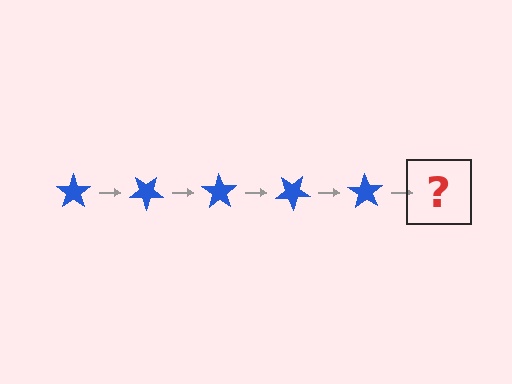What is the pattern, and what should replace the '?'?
The pattern is that the star rotates 35 degrees each step. The '?' should be a blue star rotated 175 degrees.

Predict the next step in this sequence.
The next step is a blue star rotated 175 degrees.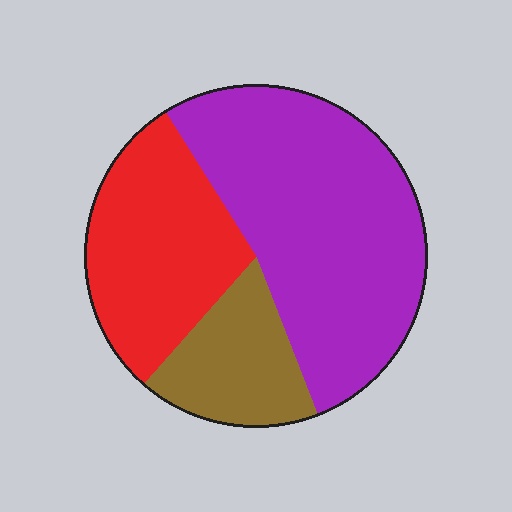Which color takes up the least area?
Brown, at roughly 15%.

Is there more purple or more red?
Purple.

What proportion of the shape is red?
Red takes up between a sixth and a third of the shape.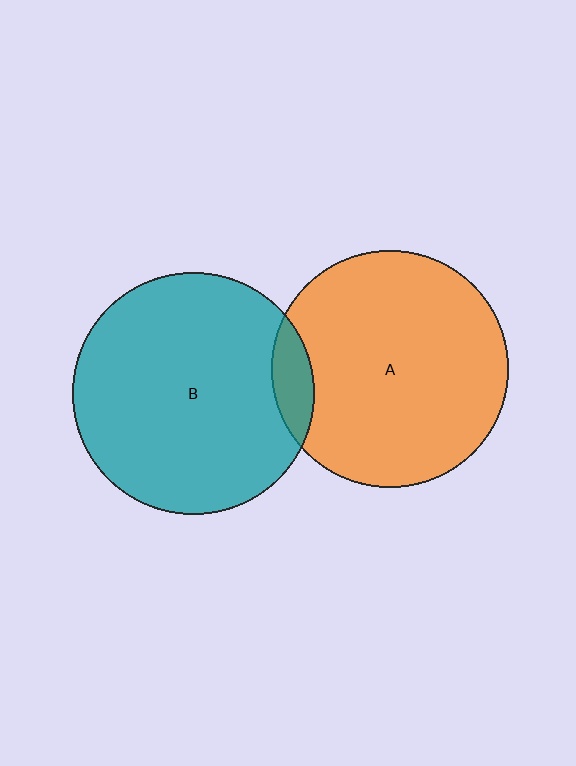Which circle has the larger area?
Circle B (teal).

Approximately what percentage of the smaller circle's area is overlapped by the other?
Approximately 10%.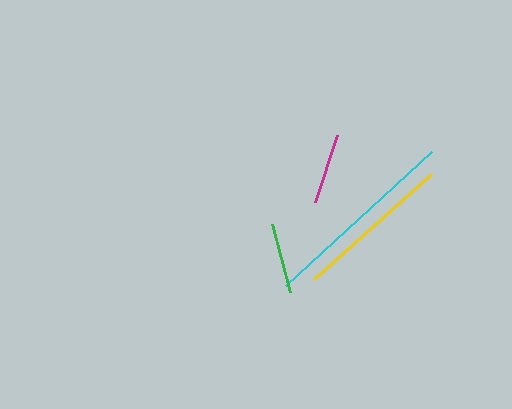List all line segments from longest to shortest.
From longest to shortest: cyan, yellow, green, magenta.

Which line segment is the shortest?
The magenta line is the shortest at approximately 71 pixels.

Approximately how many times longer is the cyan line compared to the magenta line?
The cyan line is approximately 2.8 times the length of the magenta line.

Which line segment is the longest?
The cyan line is the longest at approximately 199 pixels.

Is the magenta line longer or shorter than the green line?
The green line is longer than the magenta line.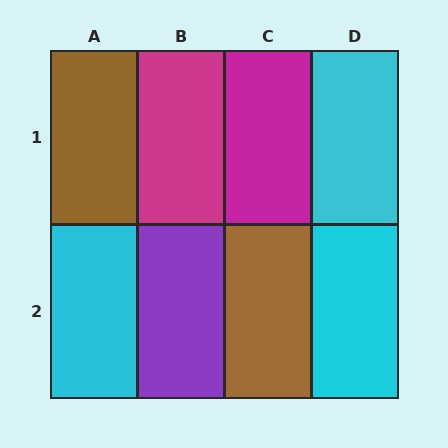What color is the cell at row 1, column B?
Magenta.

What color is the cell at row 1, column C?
Magenta.